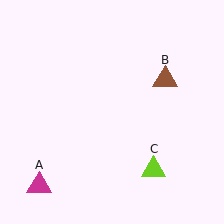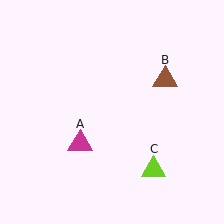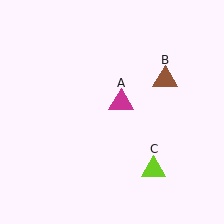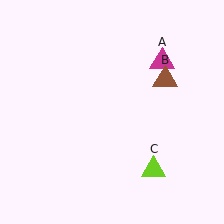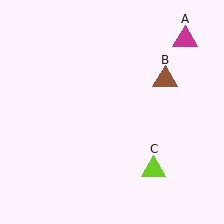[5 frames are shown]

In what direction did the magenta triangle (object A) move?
The magenta triangle (object A) moved up and to the right.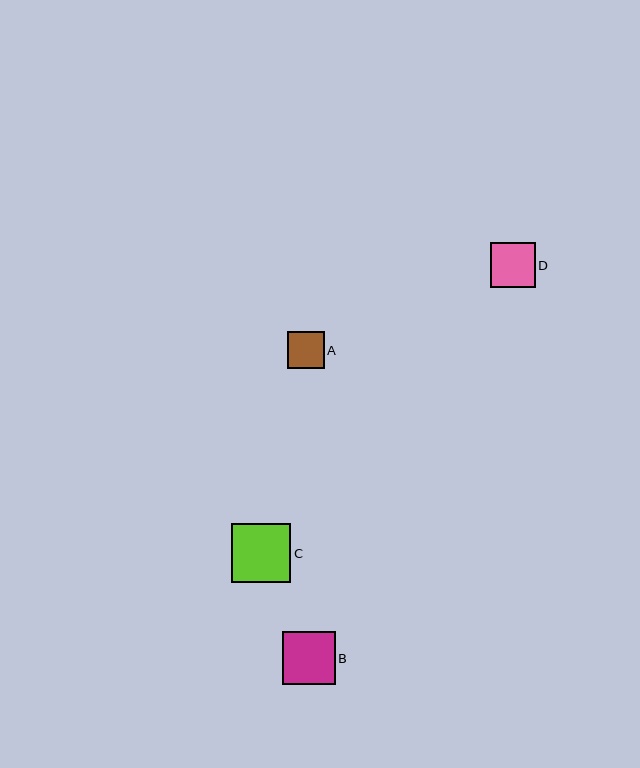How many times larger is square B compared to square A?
Square B is approximately 1.4 times the size of square A.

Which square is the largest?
Square C is the largest with a size of approximately 59 pixels.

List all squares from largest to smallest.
From largest to smallest: C, B, D, A.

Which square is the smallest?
Square A is the smallest with a size of approximately 37 pixels.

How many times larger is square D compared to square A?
Square D is approximately 1.2 times the size of square A.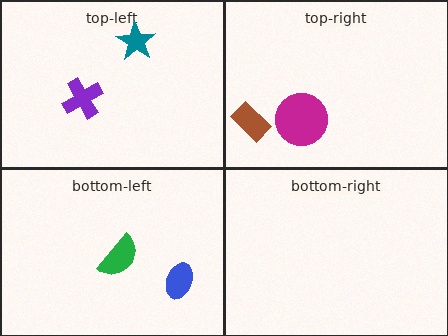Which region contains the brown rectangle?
The top-right region.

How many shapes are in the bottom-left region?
2.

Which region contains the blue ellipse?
The bottom-left region.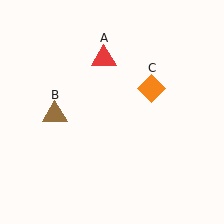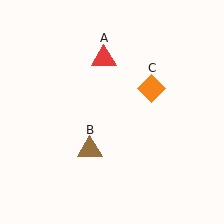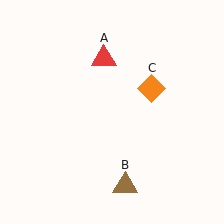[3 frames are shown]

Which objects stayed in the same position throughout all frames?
Red triangle (object A) and orange diamond (object C) remained stationary.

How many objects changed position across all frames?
1 object changed position: brown triangle (object B).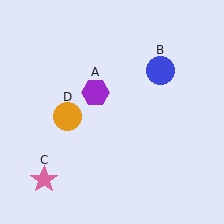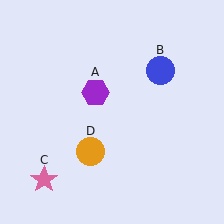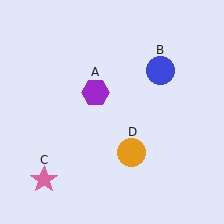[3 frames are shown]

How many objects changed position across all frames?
1 object changed position: orange circle (object D).